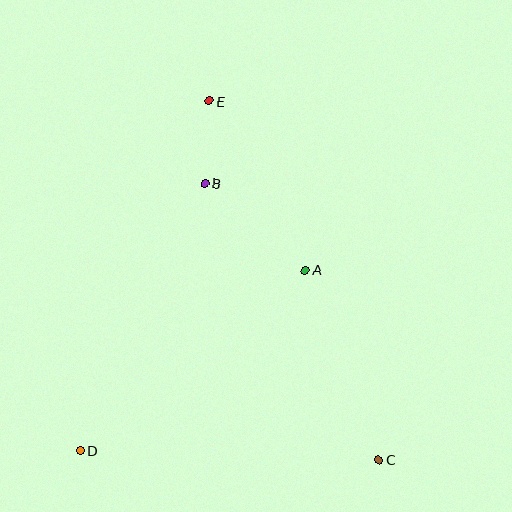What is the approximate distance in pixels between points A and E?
The distance between A and E is approximately 195 pixels.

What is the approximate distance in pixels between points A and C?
The distance between A and C is approximately 203 pixels.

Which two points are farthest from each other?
Points C and E are farthest from each other.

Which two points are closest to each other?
Points B and E are closest to each other.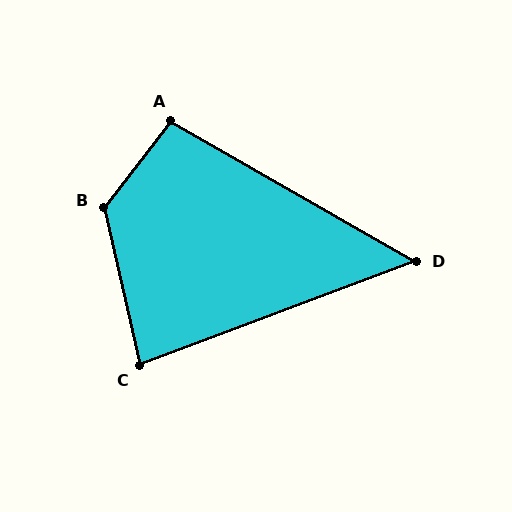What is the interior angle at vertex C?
Approximately 82 degrees (acute).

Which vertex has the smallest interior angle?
D, at approximately 51 degrees.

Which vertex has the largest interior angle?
B, at approximately 129 degrees.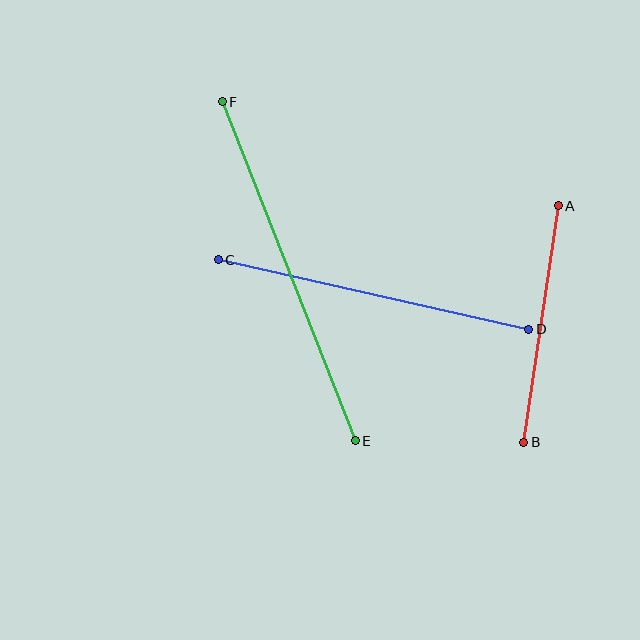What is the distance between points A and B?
The distance is approximately 239 pixels.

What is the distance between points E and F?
The distance is approximately 364 pixels.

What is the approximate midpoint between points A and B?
The midpoint is at approximately (541, 324) pixels.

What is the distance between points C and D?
The distance is approximately 318 pixels.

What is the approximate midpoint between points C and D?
The midpoint is at approximately (374, 294) pixels.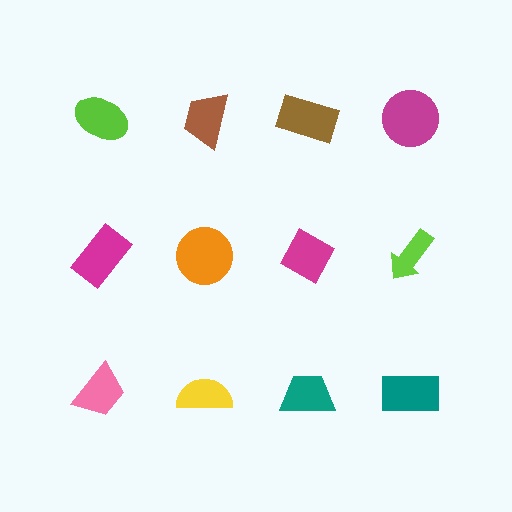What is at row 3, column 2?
A yellow semicircle.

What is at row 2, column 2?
An orange circle.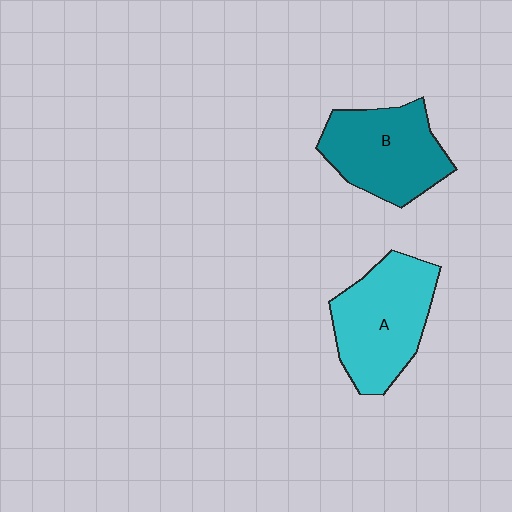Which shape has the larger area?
Shape A (cyan).